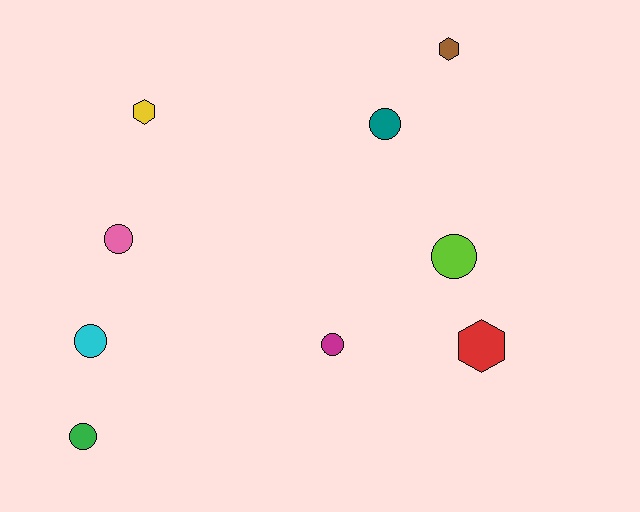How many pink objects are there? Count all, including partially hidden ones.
There is 1 pink object.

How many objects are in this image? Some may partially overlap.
There are 9 objects.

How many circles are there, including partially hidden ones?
There are 6 circles.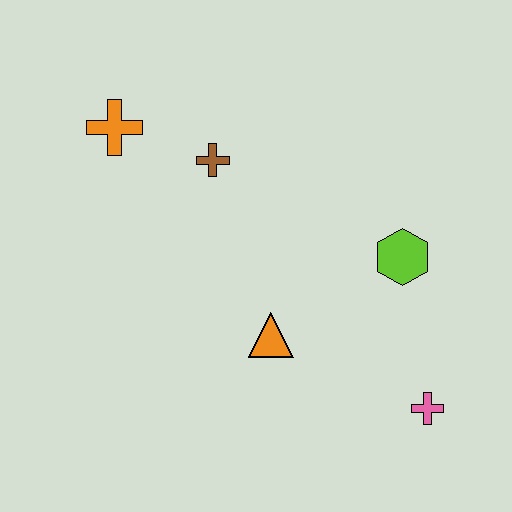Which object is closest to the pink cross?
The lime hexagon is closest to the pink cross.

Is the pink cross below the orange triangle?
Yes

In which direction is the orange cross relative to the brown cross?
The orange cross is to the left of the brown cross.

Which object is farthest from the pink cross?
The orange cross is farthest from the pink cross.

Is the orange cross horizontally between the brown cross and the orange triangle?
No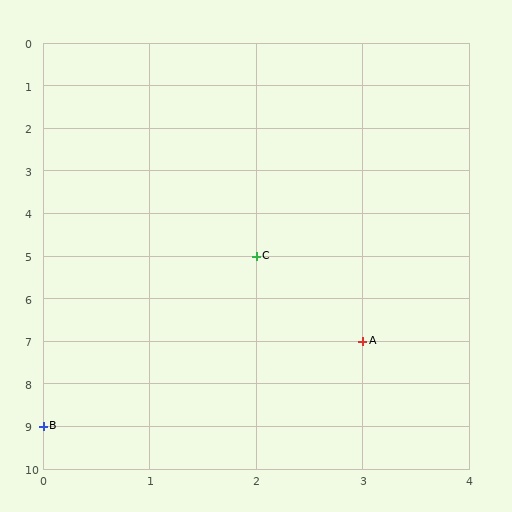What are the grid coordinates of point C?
Point C is at grid coordinates (2, 5).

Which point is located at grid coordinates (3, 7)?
Point A is at (3, 7).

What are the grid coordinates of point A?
Point A is at grid coordinates (3, 7).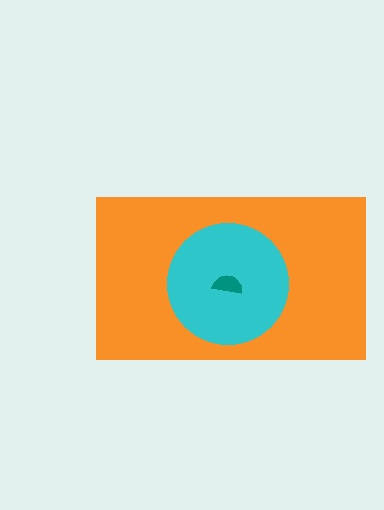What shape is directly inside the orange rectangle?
The cyan circle.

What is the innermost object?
The teal semicircle.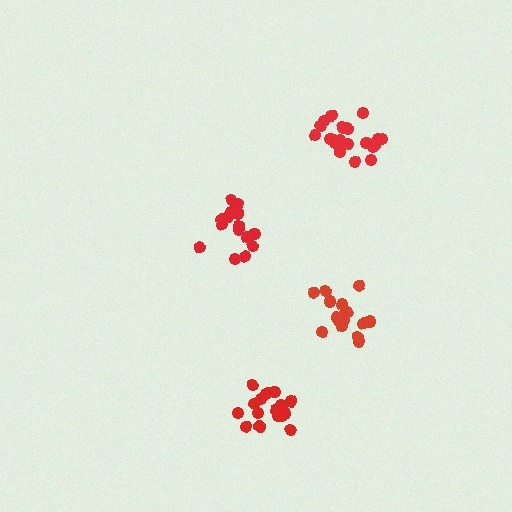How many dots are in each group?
Group 1: 17 dots, Group 2: 17 dots, Group 3: 19 dots, Group 4: 15 dots (68 total).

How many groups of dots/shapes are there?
There are 4 groups.